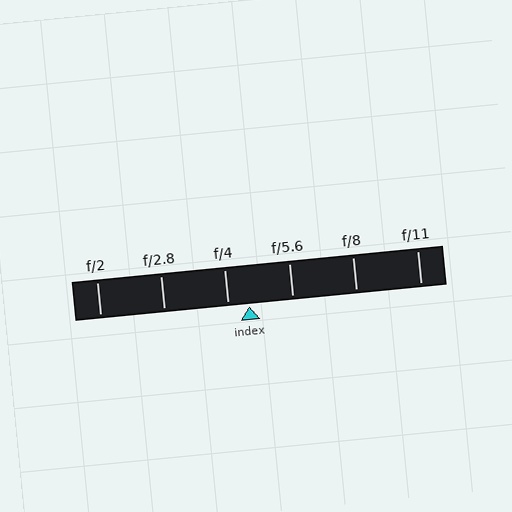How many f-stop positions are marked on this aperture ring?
There are 6 f-stop positions marked.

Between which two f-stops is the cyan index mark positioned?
The index mark is between f/4 and f/5.6.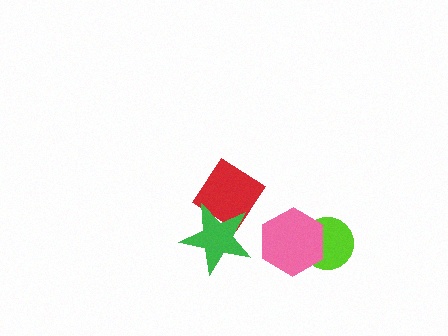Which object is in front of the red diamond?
The green star is in front of the red diamond.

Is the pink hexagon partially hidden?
No, no other shape covers it.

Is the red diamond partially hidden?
Yes, it is partially covered by another shape.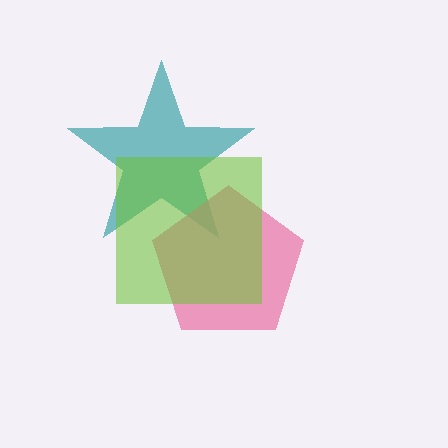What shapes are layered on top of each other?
The layered shapes are: a teal star, a pink pentagon, a lime square.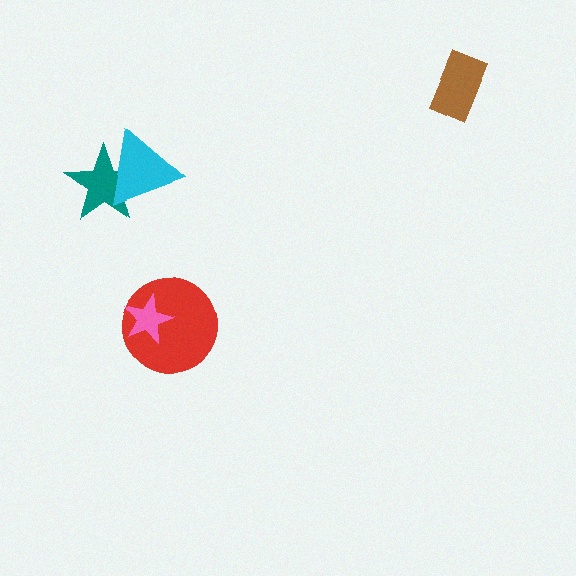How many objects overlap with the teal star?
1 object overlaps with the teal star.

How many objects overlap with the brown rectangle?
0 objects overlap with the brown rectangle.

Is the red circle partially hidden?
Yes, it is partially covered by another shape.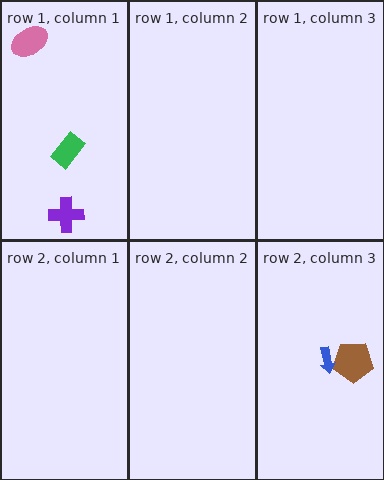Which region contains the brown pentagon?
The row 2, column 3 region.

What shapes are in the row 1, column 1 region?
The pink ellipse, the green rectangle, the purple cross.